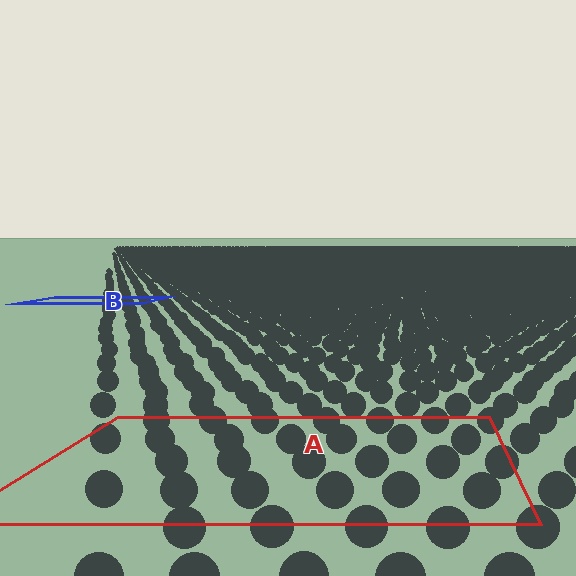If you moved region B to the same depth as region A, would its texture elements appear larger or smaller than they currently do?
They would appear larger. At a closer depth, the same texture elements are projected at a bigger on-screen size.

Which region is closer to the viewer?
Region A is closer. The texture elements there are larger and more spread out.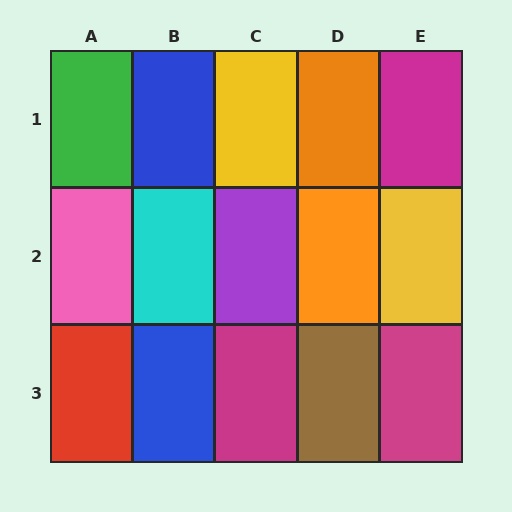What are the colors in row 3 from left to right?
Red, blue, magenta, brown, magenta.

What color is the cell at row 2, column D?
Orange.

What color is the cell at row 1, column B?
Blue.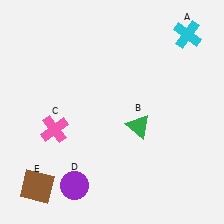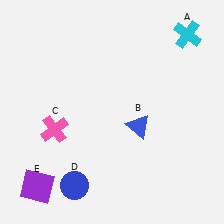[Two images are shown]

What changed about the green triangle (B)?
In Image 1, B is green. In Image 2, it changed to blue.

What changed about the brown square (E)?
In Image 1, E is brown. In Image 2, it changed to purple.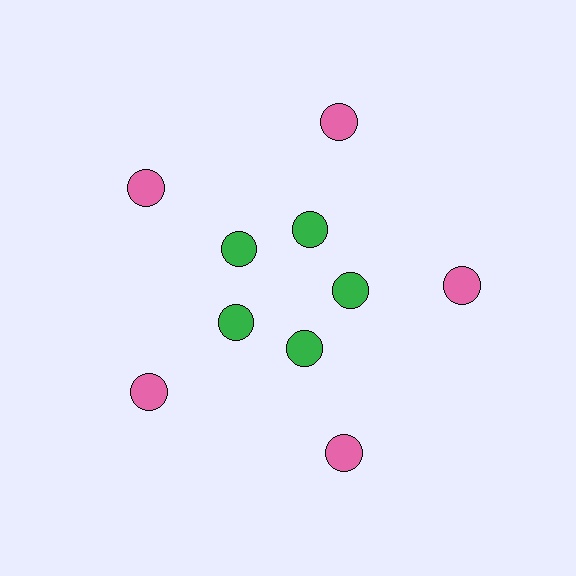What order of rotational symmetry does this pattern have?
This pattern has 5-fold rotational symmetry.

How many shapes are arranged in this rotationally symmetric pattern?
There are 10 shapes, arranged in 5 groups of 2.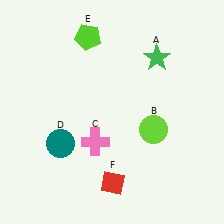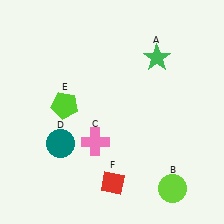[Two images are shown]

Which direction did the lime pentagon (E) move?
The lime pentagon (E) moved down.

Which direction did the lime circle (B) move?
The lime circle (B) moved down.